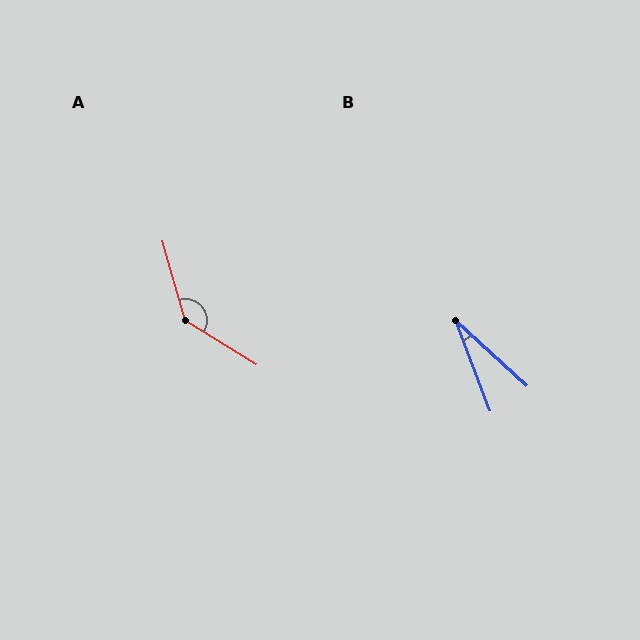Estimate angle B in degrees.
Approximately 27 degrees.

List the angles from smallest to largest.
B (27°), A (138°).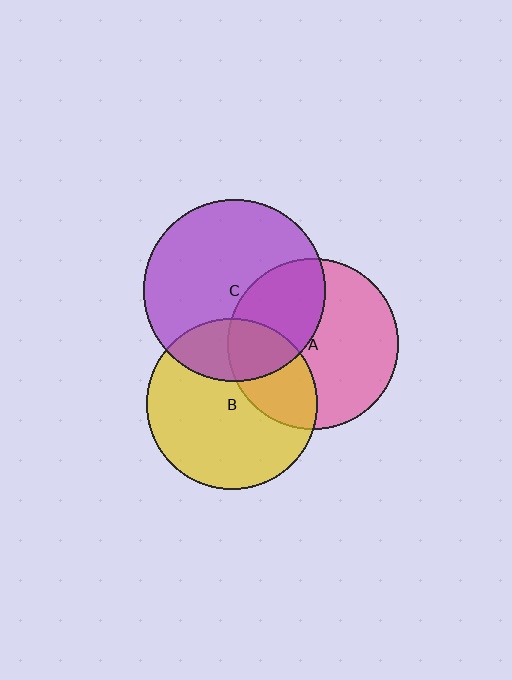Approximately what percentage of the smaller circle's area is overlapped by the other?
Approximately 25%.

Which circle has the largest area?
Circle C (purple).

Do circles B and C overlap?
Yes.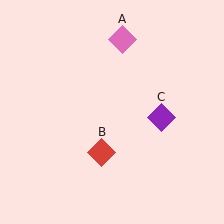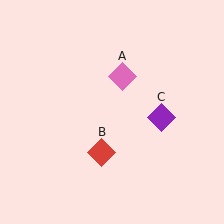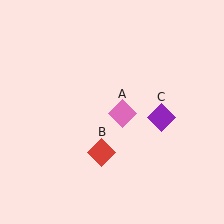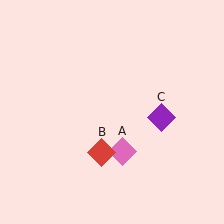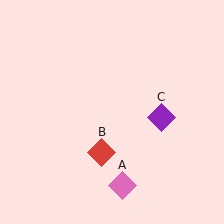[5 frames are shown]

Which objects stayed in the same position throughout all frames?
Red diamond (object B) and purple diamond (object C) remained stationary.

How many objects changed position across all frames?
1 object changed position: pink diamond (object A).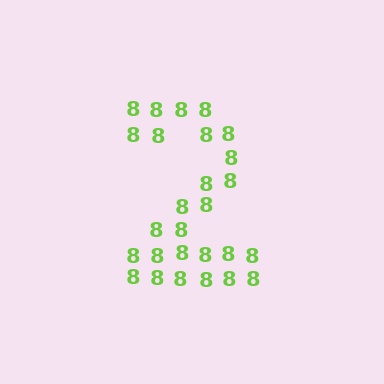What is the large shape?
The large shape is the digit 2.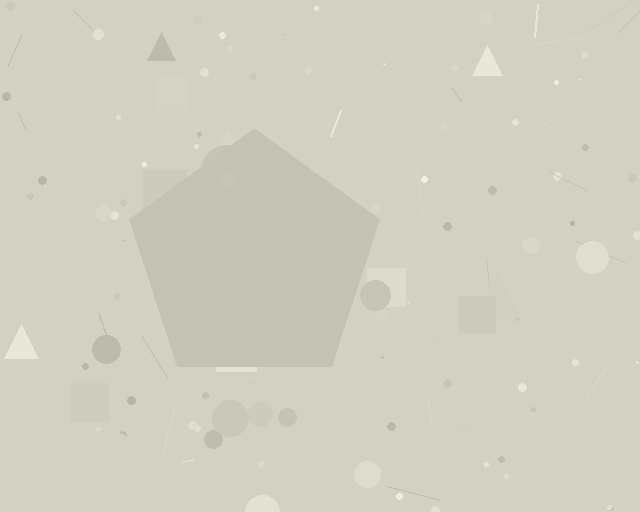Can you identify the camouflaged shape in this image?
The camouflaged shape is a pentagon.